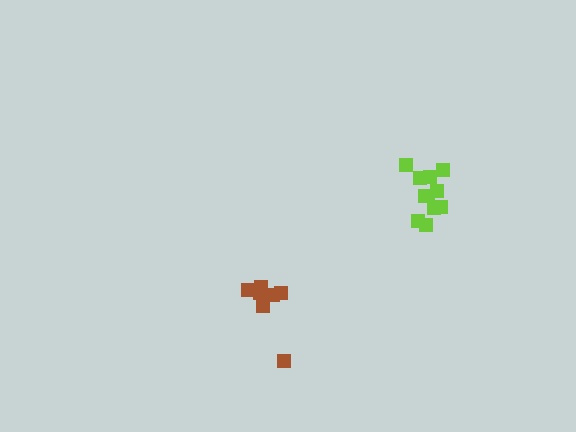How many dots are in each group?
Group 1: 7 dots, Group 2: 11 dots (18 total).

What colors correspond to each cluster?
The clusters are colored: brown, lime.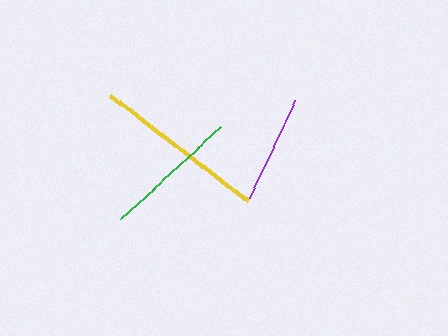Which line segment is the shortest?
The purple line is the shortest at approximately 108 pixels.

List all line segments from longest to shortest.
From longest to shortest: yellow, green, purple.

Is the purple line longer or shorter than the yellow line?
The yellow line is longer than the purple line.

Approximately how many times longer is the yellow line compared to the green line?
The yellow line is approximately 1.3 times the length of the green line.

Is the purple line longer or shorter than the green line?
The green line is longer than the purple line.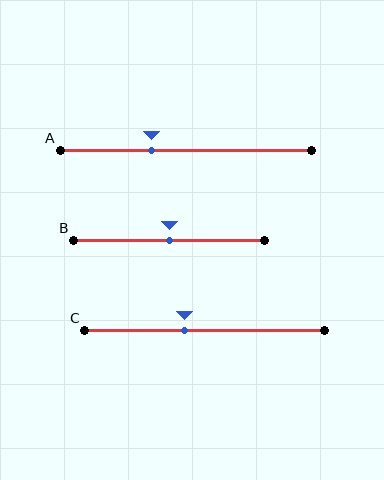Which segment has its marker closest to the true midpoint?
Segment B has its marker closest to the true midpoint.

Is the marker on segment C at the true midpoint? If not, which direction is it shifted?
No, the marker on segment C is shifted to the left by about 8% of the segment length.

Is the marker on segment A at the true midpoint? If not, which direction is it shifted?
No, the marker on segment A is shifted to the left by about 14% of the segment length.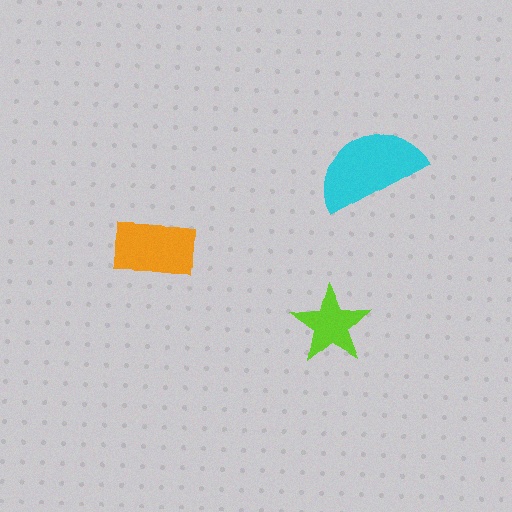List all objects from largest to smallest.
The cyan semicircle, the orange rectangle, the lime star.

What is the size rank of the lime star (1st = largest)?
3rd.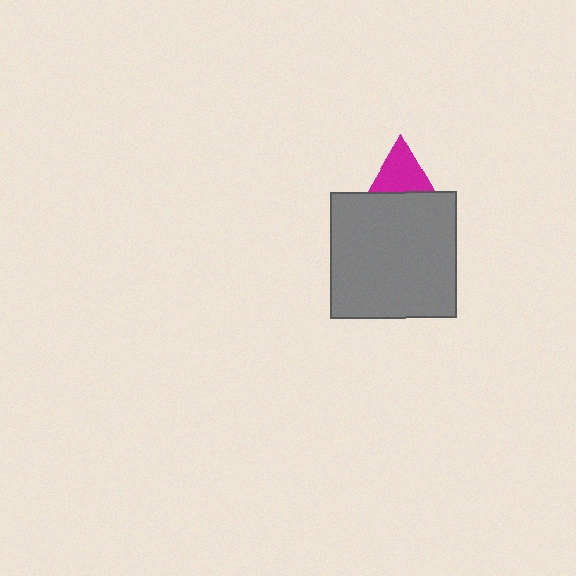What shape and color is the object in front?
The object in front is a gray square.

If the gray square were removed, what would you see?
You would see the complete magenta triangle.